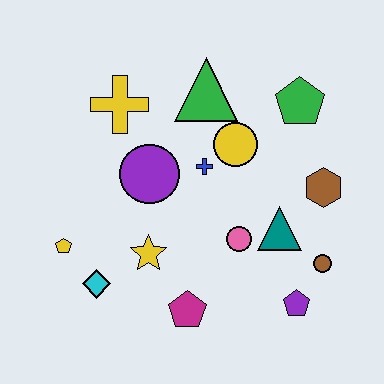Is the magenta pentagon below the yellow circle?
Yes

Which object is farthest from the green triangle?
The purple pentagon is farthest from the green triangle.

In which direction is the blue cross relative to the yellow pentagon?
The blue cross is to the right of the yellow pentagon.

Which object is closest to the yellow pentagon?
The cyan diamond is closest to the yellow pentagon.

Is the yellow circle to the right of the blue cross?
Yes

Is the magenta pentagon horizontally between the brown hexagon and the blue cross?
No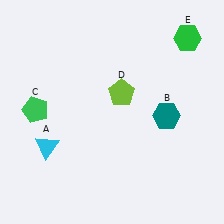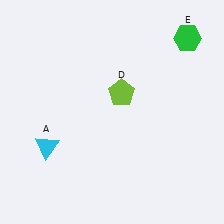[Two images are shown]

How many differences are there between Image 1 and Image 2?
There are 2 differences between the two images.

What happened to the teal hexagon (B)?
The teal hexagon (B) was removed in Image 2. It was in the bottom-right area of Image 1.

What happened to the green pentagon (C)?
The green pentagon (C) was removed in Image 2. It was in the top-left area of Image 1.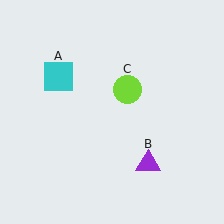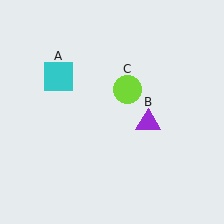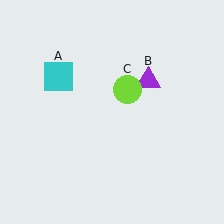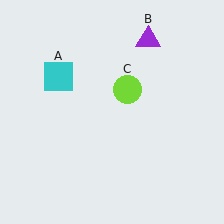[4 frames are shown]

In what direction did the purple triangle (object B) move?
The purple triangle (object B) moved up.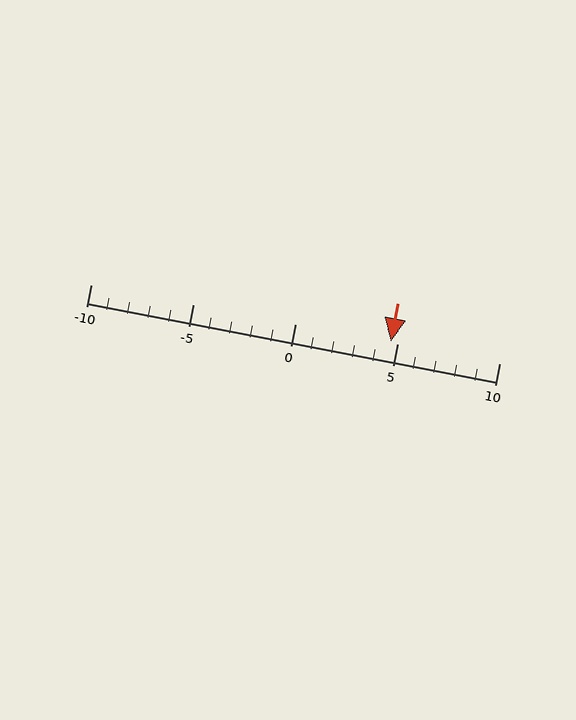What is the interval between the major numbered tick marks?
The major tick marks are spaced 5 units apart.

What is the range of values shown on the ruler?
The ruler shows values from -10 to 10.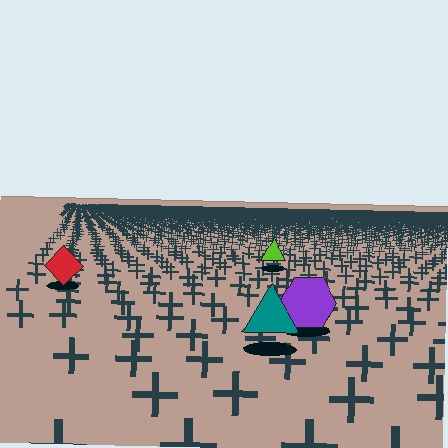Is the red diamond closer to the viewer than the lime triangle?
Yes. The red diamond is closer — you can tell from the texture gradient: the ground texture is coarser near it.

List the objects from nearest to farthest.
From nearest to farthest: the teal triangle, the purple hexagon, the red diamond, the lime triangle.